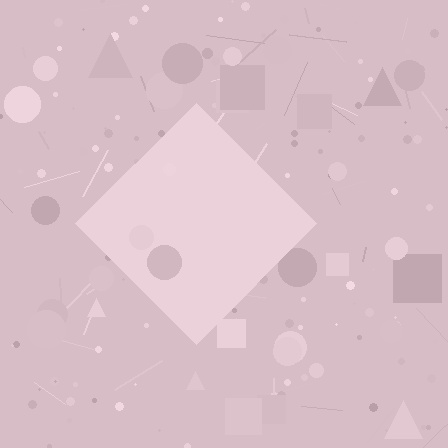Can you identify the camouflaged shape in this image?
The camouflaged shape is a diamond.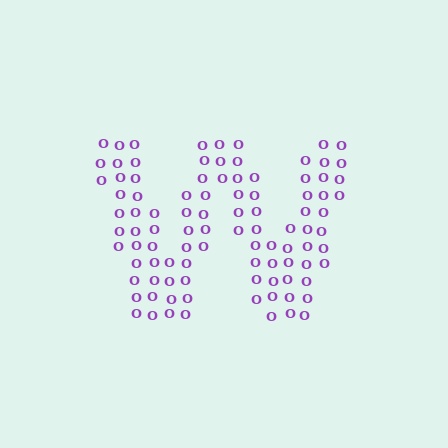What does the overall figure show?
The overall figure shows the letter W.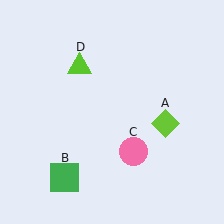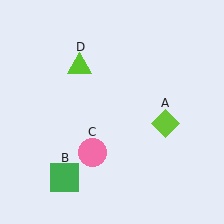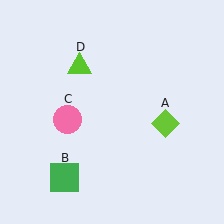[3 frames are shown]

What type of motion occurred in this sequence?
The pink circle (object C) rotated clockwise around the center of the scene.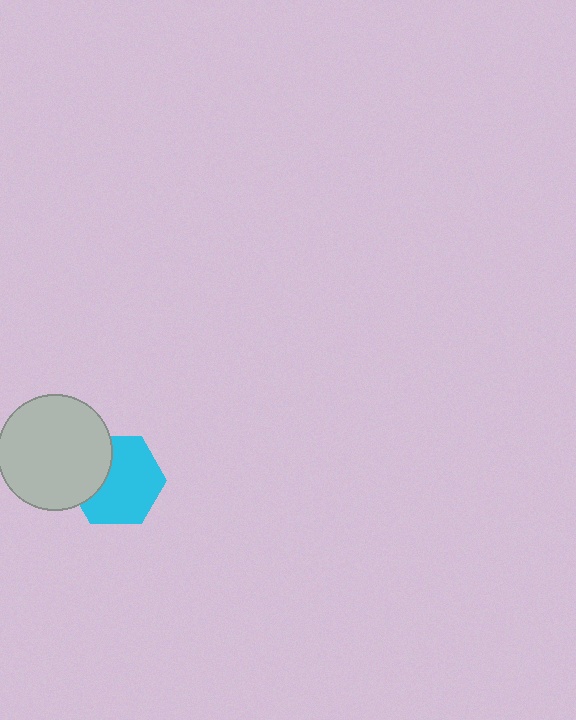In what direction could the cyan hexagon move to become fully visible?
The cyan hexagon could move right. That would shift it out from behind the light gray circle entirely.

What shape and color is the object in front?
The object in front is a light gray circle.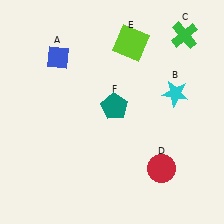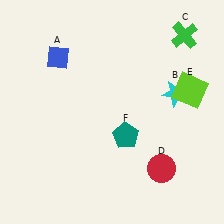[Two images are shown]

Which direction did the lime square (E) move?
The lime square (E) moved right.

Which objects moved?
The objects that moved are: the lime square (E), the teal pentagon (F).